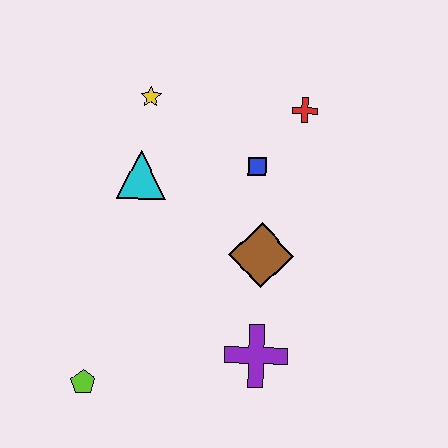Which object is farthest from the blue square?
The lime pentagon is farthest from the blue square.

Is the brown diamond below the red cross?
Yes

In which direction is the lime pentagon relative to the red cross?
The lime pentagon is below the red cross.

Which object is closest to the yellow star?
The cyan triangle is closest to the yellow star.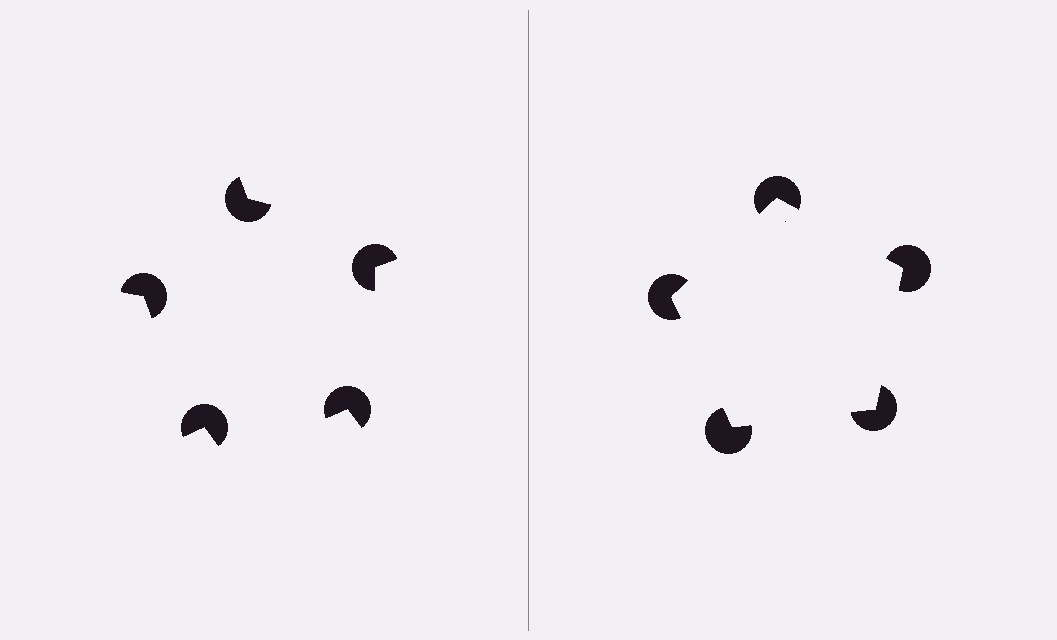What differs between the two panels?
The pac-man discs are positioned identically on both sides; only the wedge orientations differ. On the right they align to a pentagon; on the left they are misaligned.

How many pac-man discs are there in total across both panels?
10 — 5 on each side.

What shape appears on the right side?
An illusory pentagon.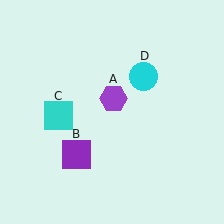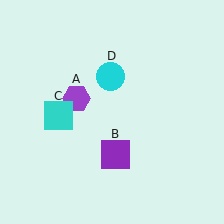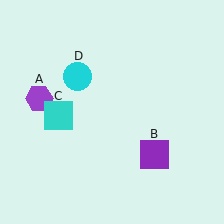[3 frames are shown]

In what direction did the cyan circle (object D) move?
The cyan circle (object D) moved left.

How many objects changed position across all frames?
3 objects changed position: purple hexagon (object A), purple square (object B), cyan circle (object D).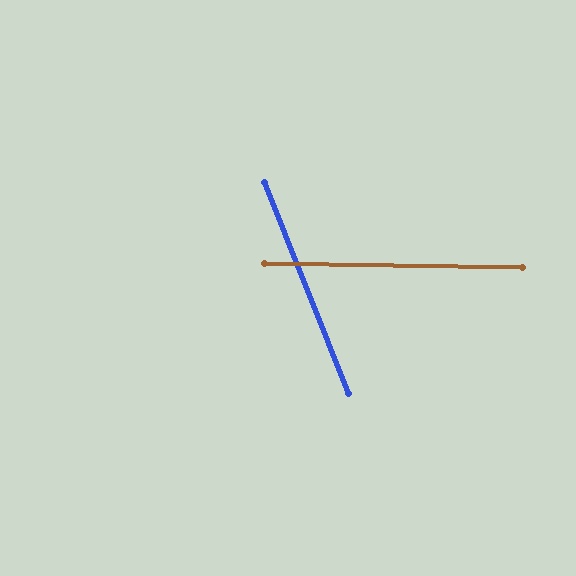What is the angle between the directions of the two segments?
Approximately 67 degrees.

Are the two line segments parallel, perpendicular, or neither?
Neither parallel nor perpendicular — they differ by about 67°.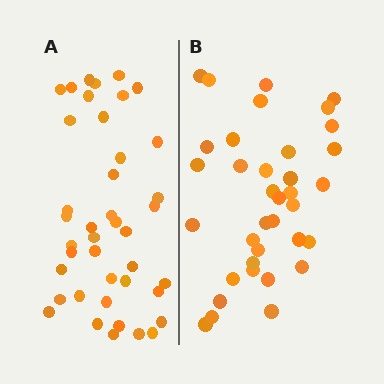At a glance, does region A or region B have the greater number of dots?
Region A (the left region) has more dots.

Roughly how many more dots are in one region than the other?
Region A has about 5 more dots than region B.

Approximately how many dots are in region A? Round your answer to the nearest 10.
About 40 dots. (The exact count is 41, which rounds to 40.)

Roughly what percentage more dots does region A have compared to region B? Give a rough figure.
About 15% more.